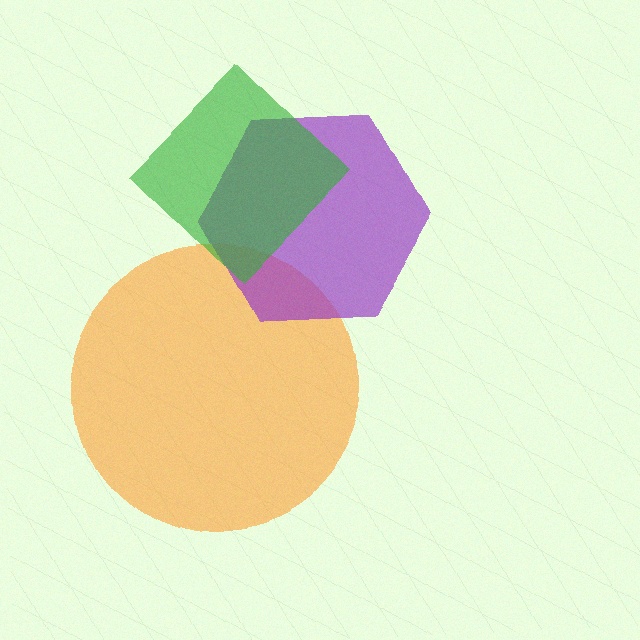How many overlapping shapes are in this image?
There are 3 overlapping shapes in the image.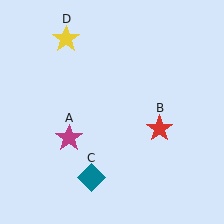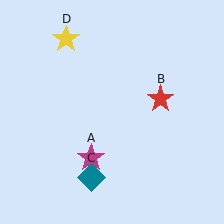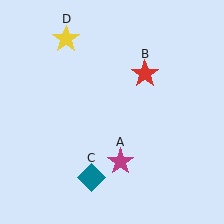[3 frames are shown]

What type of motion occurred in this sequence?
The magenta star (object A), red star (object B) rotated counterclockwise around the center of the scene.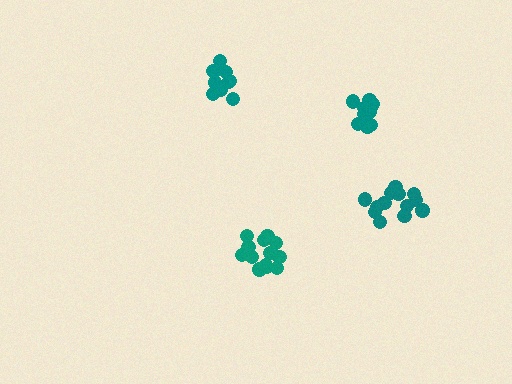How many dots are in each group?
Group 1: 13 dots, Group 2: 13 dots, Group 3: 11 dots, Group 4: 11 dots (48 total).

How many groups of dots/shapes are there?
There are 4 groups.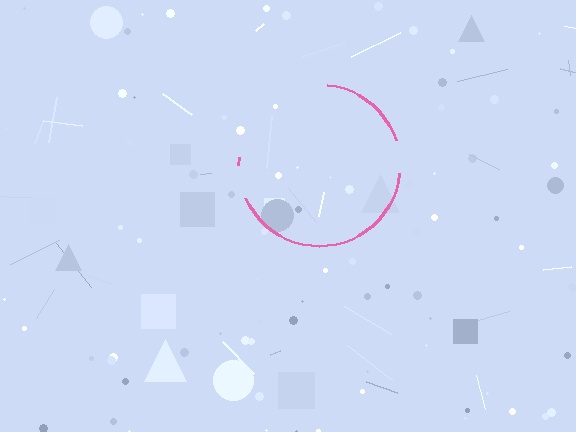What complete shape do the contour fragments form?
The contour fragments form a circle.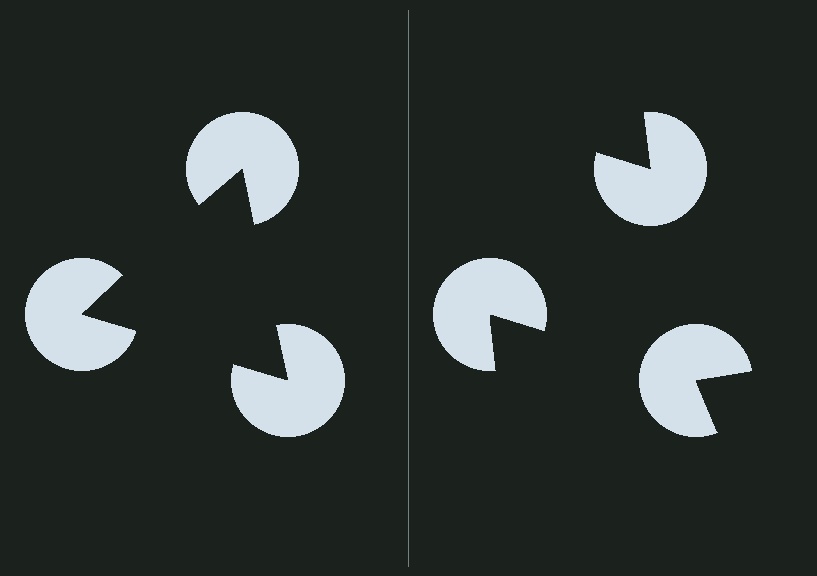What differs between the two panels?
The pac-man discs are positioned identically on both sides; only the wedge orientations differ. On the left they align to a triangle; on the right they are misaligned.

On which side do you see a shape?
An illusory triangle appears on the left side. On the right side the wedge cuts are rotated, so no coherent shape forms.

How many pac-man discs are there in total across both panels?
6 — 3 on each side.